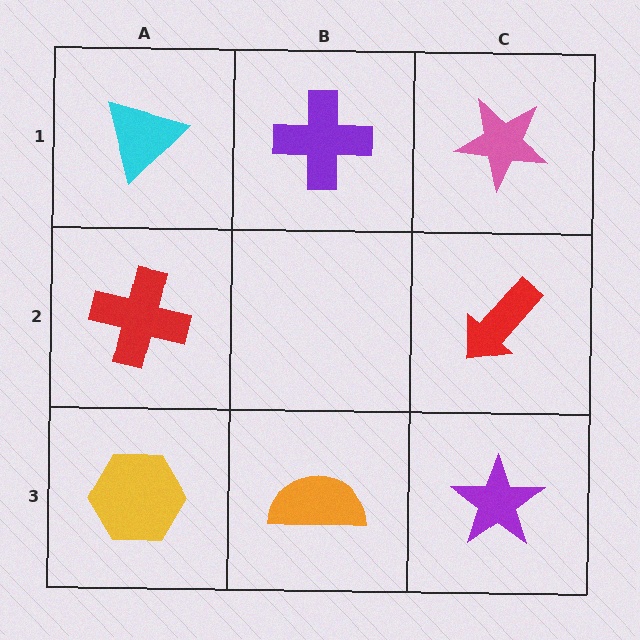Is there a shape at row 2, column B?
No, that cell is empty.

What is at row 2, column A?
A red cross.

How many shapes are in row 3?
3 shapes.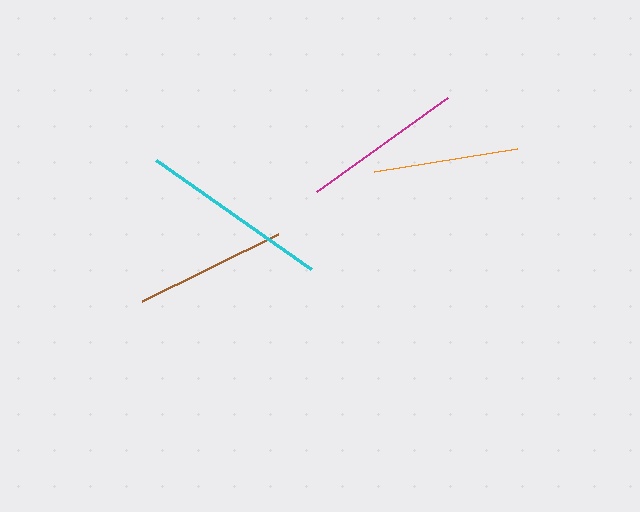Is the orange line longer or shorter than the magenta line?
The magenta line is longer than the orange line.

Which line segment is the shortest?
The orange line is the shortest at approximately 145 pixels.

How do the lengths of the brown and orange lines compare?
The brown and orange lines are approximately the same length.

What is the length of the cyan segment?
The cyan segment is approximately 190 pixels long.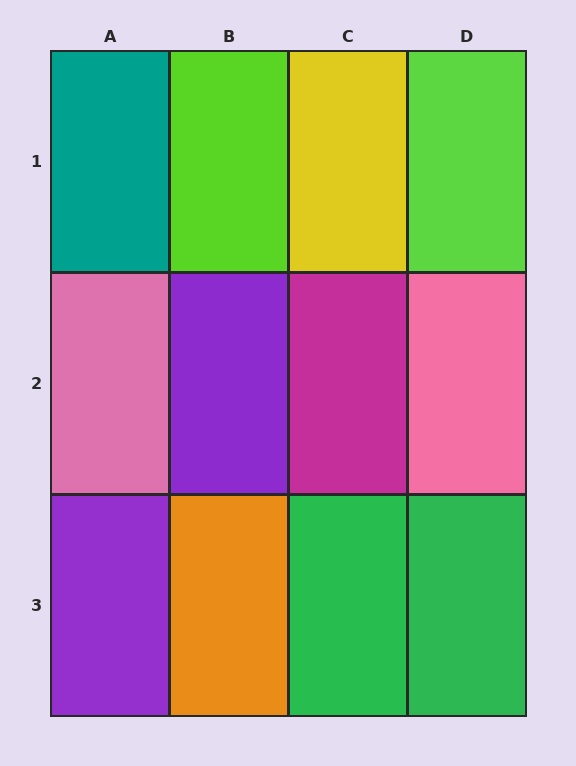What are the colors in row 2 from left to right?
Pink, purple, magenta, pink.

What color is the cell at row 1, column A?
Teal.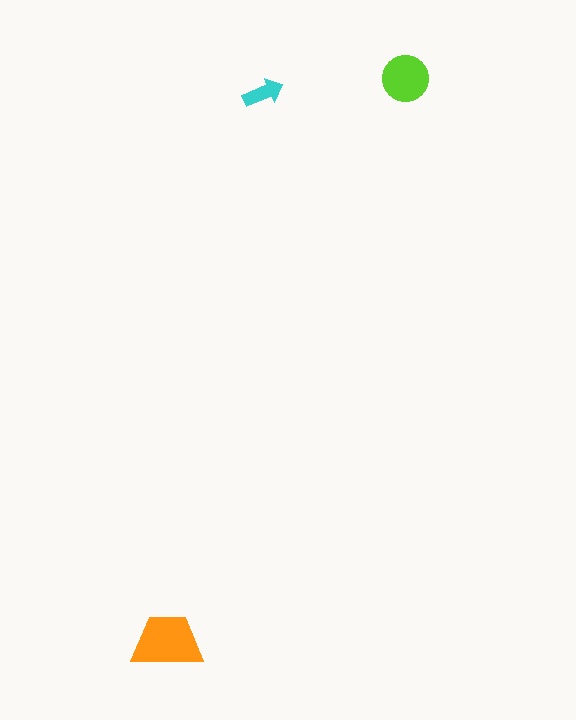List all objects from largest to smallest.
The orange trapezoid, the lime circle, the cyan arrow.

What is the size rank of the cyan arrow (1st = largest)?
3rd.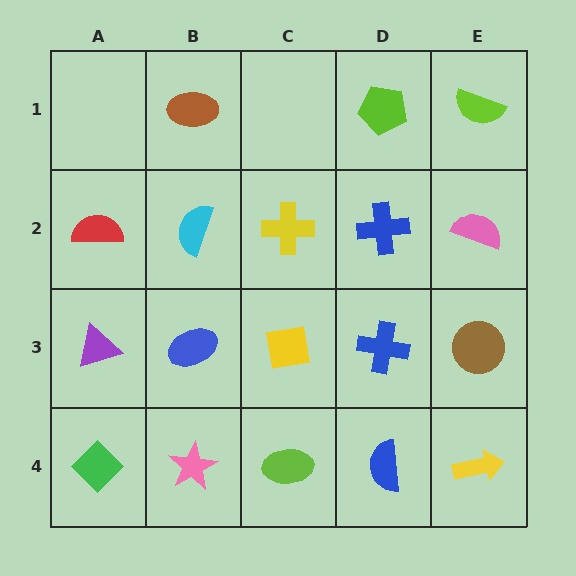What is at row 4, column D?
A blue semicircle.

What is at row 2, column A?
A red semicircle.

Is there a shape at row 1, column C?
No, that cell is empty.